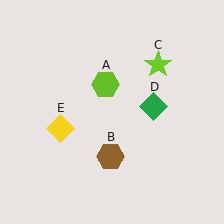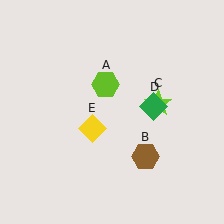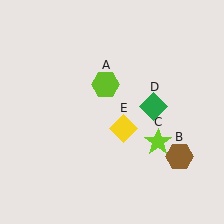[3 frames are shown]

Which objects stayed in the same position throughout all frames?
Lime hexagon (object A) and green diamond (object D) remained stationary.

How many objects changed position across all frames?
3 objects changed position: brown hexagon (object B), lime star (object C), yellow diamond (object E).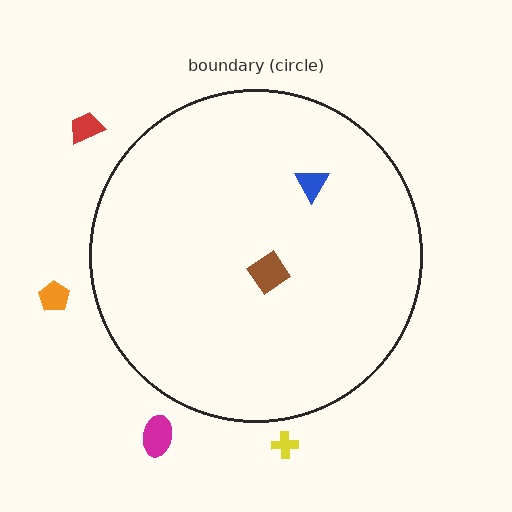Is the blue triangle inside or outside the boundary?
Inside.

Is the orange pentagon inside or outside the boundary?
Outside.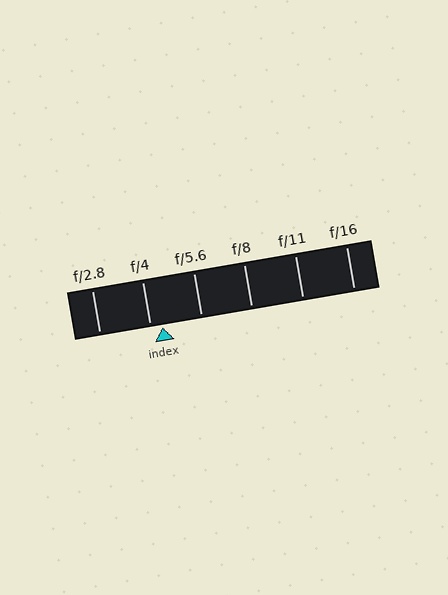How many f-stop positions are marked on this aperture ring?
There are 6 f-stop positions marked.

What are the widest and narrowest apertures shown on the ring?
The widest aperture shown is f/2.8 and the narrowest is f/16.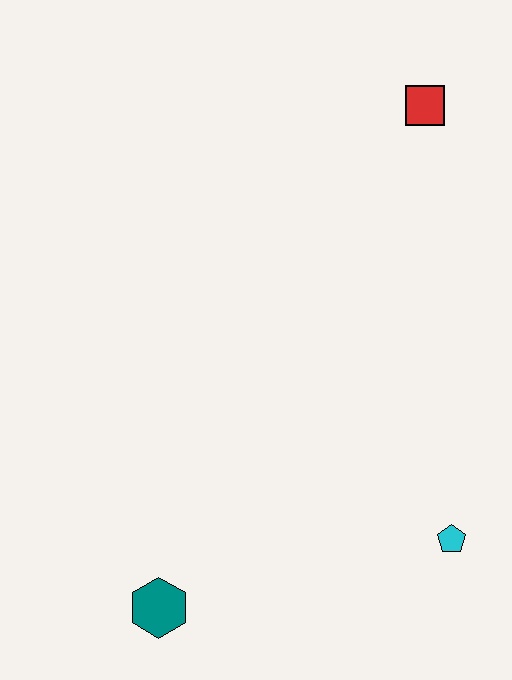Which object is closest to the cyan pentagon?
The teal hexagon is closest to the cyan pentagon.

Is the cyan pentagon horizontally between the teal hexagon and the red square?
No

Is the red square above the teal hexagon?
Yes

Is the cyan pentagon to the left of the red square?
No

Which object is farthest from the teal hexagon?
The red square is farthest from the teal hexagon.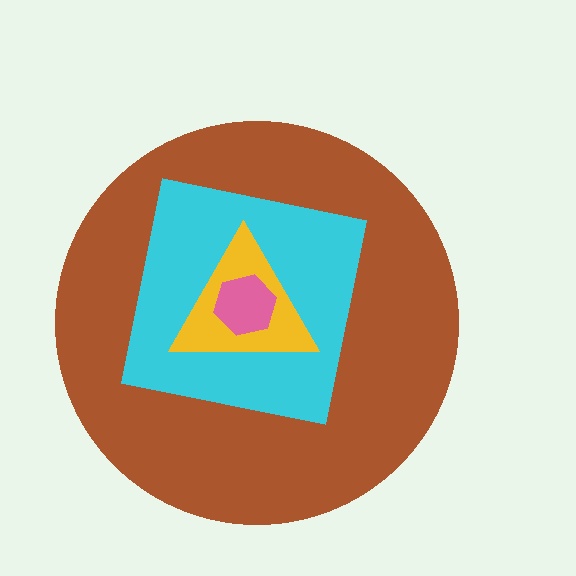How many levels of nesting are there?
4.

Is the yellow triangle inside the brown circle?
Yes.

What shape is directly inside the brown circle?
The cyan square.